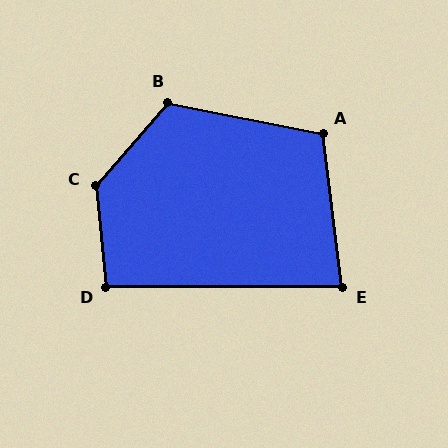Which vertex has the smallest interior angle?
E, at approximately 83 degrees.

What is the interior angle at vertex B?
Approximately 119 degrees (obtuse).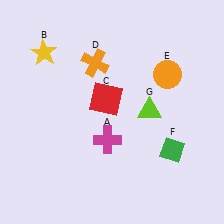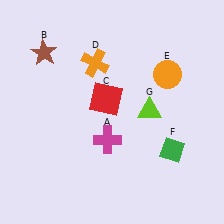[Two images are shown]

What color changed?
The star (B) changed from yellow in Image 1 to brown in Image 2.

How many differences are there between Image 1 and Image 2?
There is 1 difference between the two images.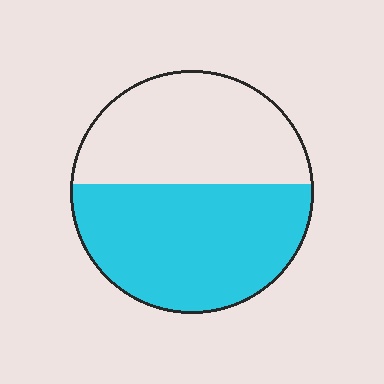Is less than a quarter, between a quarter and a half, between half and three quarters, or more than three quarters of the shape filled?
Between half and three quarters.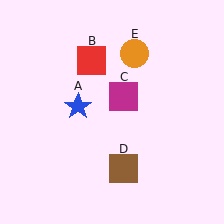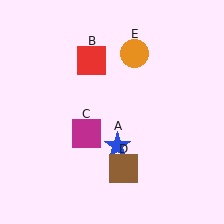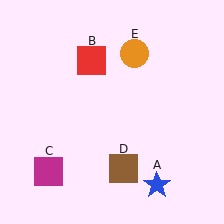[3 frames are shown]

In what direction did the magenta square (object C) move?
The magenta square (object C) moved down and to the left.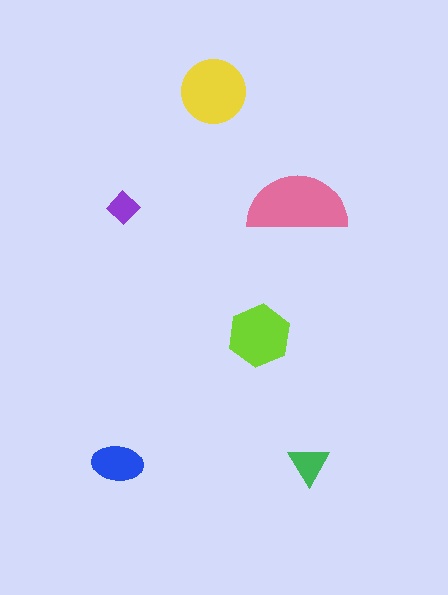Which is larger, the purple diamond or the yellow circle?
The yellow circle.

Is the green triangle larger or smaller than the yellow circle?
Smaller.